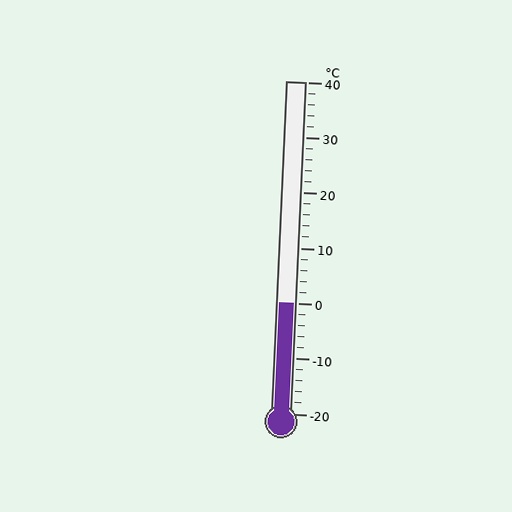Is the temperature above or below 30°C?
The temperature is below 30°C.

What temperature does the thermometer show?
The thermometer shows approximately 0°C.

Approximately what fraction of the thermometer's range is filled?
The thermometer is filled to approximately 35% of its range.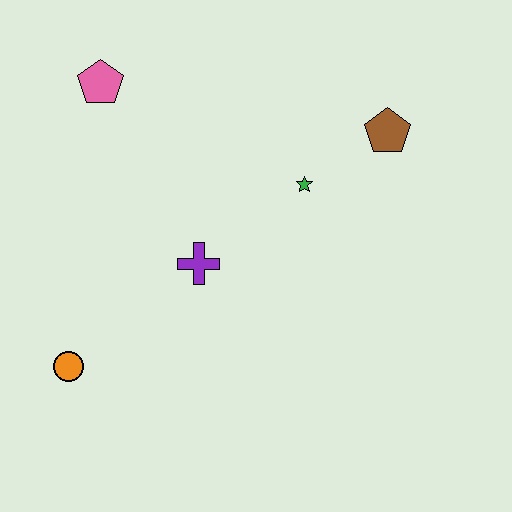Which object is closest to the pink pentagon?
The purple cross is closest to the pink pentagon.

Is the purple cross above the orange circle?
Yes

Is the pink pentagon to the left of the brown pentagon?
Yes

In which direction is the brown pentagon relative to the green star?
The brown pentagon is to the right of the green star.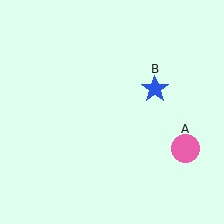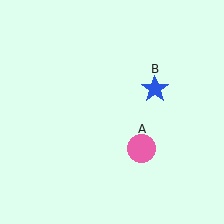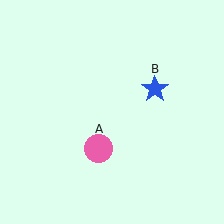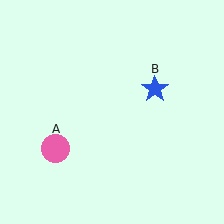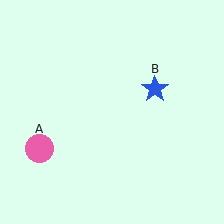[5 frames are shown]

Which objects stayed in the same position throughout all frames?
Blue star (object B) remained stationary.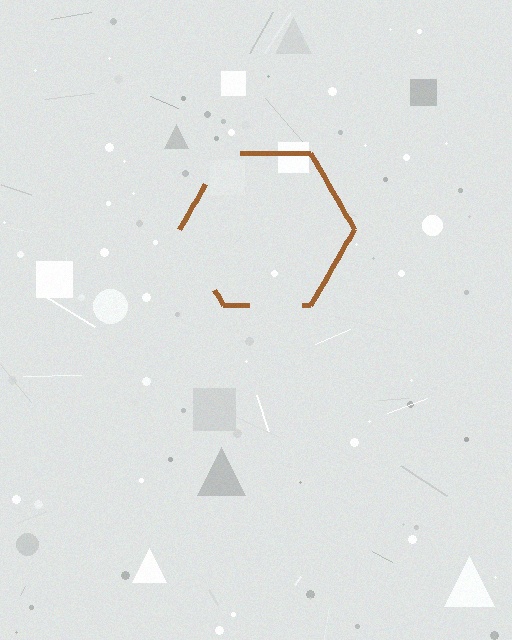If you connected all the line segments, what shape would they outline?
They would outline a hexagon.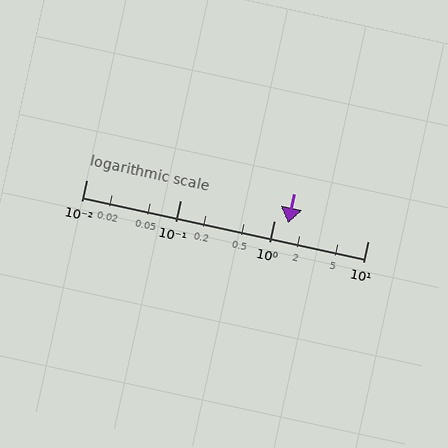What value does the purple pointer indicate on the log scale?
The pointer indicates approximately 1.4.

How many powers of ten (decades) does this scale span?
The scale spans 3 decades, from 0.01 to 10.